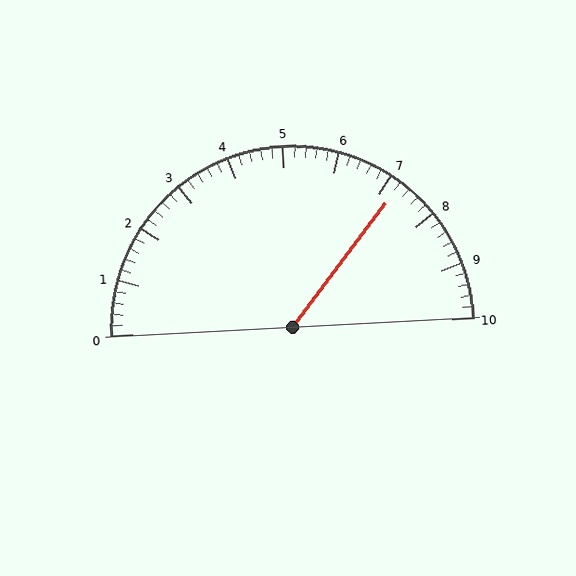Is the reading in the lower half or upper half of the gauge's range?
The reading is in the upper half of the range (0 to 10).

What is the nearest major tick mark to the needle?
The nearest major tick mark is 7.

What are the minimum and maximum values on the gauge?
The gauge ranges from 0 to 10.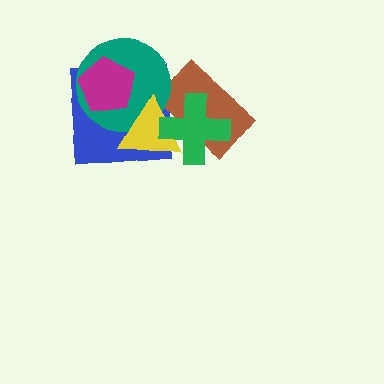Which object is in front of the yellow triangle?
The green cross is in front of the yellow triangle.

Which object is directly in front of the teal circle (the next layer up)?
The yellow triangle is directly in front of the teal circle.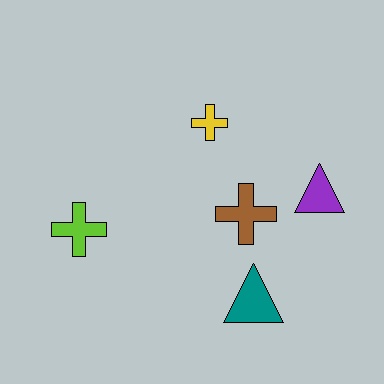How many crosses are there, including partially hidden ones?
There are 3 crosses.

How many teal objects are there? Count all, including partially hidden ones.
There is 1 teal object.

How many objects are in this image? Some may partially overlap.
There are 5 objects.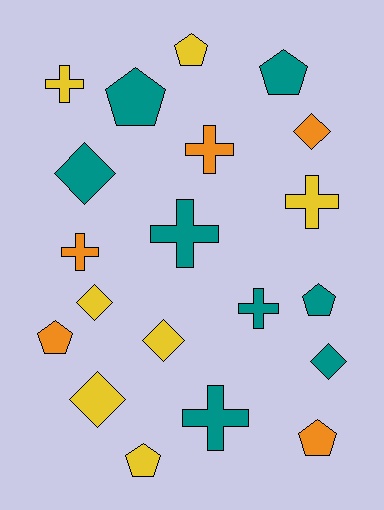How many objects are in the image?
There are 20 objects.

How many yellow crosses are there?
There are 2 yellow crosses.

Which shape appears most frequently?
Pentagon, with 7 objects.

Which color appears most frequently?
Teal, with 8 objects.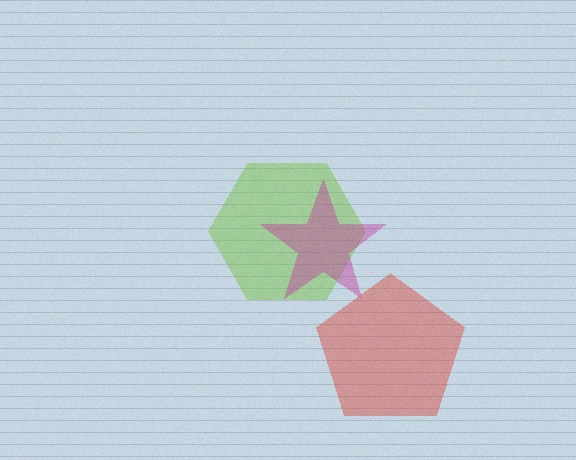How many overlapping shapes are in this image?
There are 3 overlapping shapes in the image.